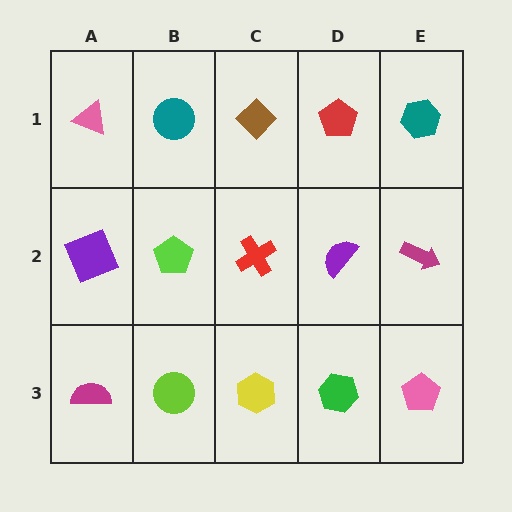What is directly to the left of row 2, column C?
A lime pentagon.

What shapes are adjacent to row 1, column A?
A purple square (row 2, column A), a teal circle (row 1, column B).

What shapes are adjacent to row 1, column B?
A lime pentagon (row 2, column B), a pink triangle (row 1, column A), a brown diamond (row 1, column C).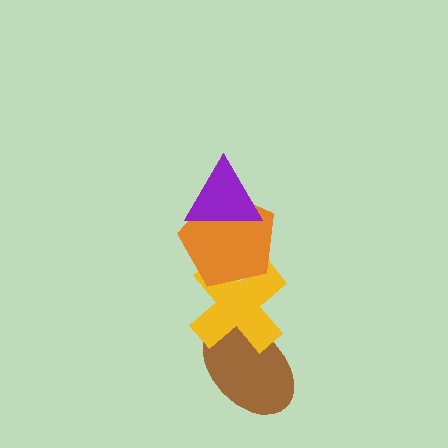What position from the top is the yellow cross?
The yellow cross is 3rd from the top.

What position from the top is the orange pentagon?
The orange pentagon is 2nd from the top.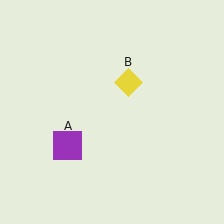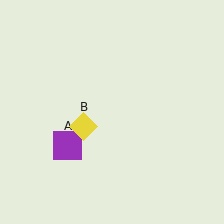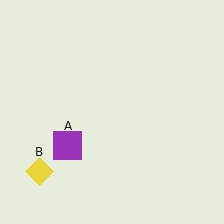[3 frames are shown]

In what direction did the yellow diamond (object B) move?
The yellow diamond (object B) moved down and to the left.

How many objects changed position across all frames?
1 object changed position: yellow diamond (object B).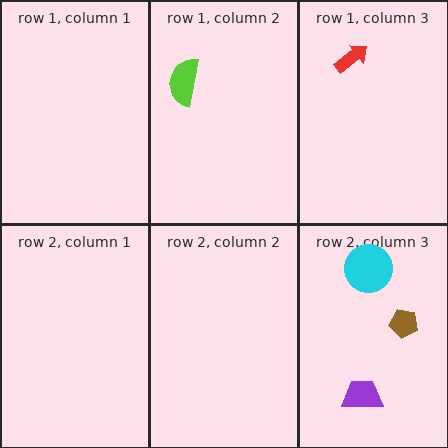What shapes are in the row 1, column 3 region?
The red arrow.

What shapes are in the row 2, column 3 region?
The purple trapezoid, the brown pentagon, the cyan circle.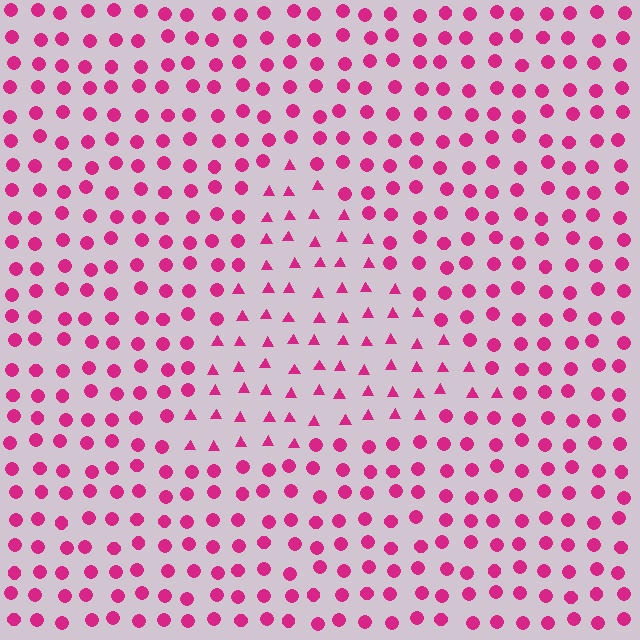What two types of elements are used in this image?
The image uses triangles inside the triangle region and circles outside it.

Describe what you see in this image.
The image is filled with small magenta elements arranged in a uniform grid. A triangle-shaped region contains triangles, while the surrounding area contains circles. The boundary is defined purely by the change in element shape.